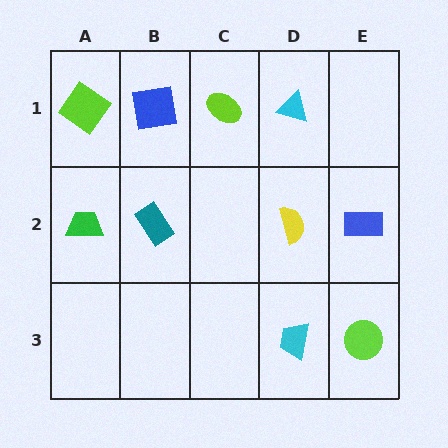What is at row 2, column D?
A yellow semicircle.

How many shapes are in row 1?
4 shapes.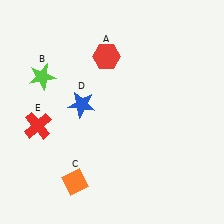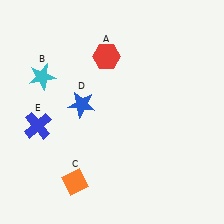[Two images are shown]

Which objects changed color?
B changed from lime to cyan. E changed from red to blue.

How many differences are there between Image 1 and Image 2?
There are 2 differences between the two images.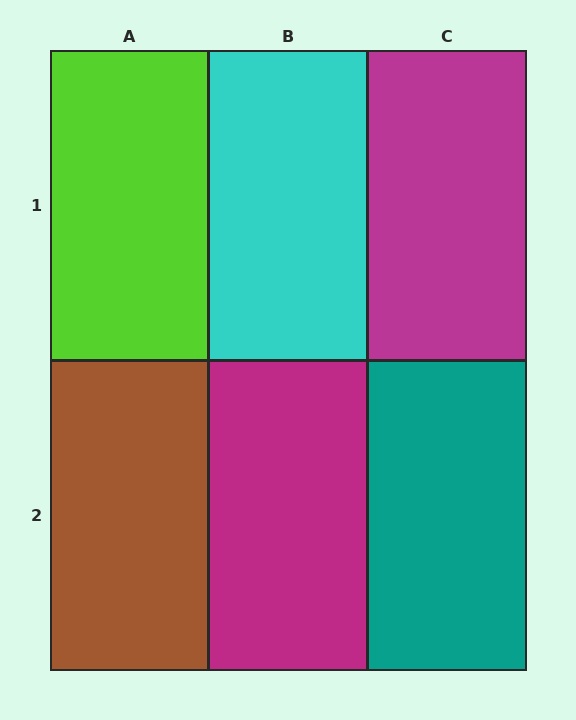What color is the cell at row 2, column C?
Teal.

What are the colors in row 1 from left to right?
Lime, cyan, magenta.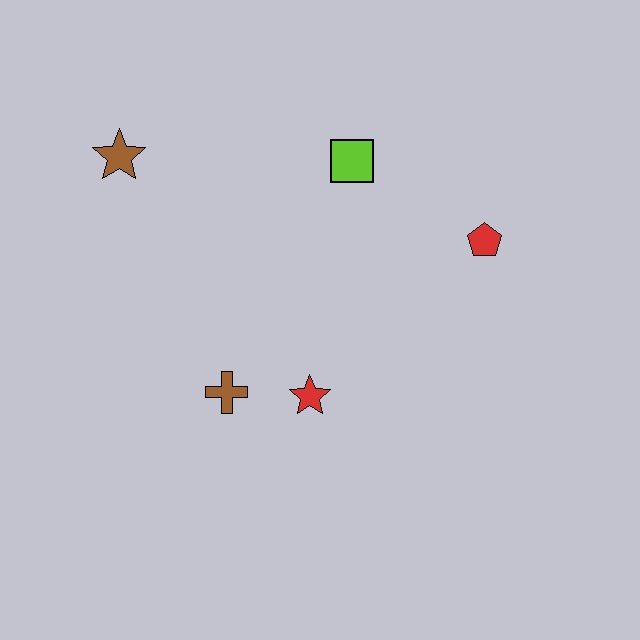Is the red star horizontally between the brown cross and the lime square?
Yes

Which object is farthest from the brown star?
The red pentagon is farthest from the brown star.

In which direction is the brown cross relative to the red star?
The brown cross is to the left of the red star.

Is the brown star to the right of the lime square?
No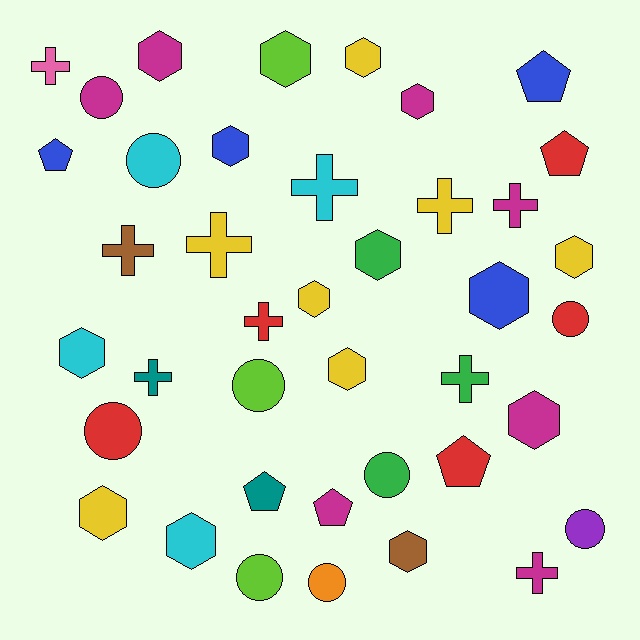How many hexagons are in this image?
There are 15 hexagons.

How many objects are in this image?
There are 40 objects.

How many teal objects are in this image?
There are 2 teal objects.